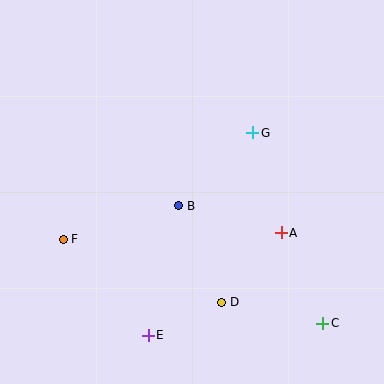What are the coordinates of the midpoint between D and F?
The midpoint between D and F is at (142, 271).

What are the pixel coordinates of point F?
Point F is at (63, 239).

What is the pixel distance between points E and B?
The distance between E and B is 133 pixels.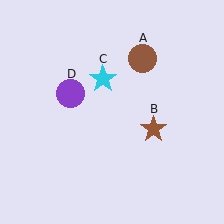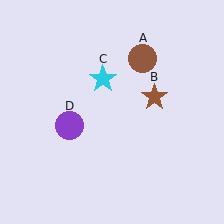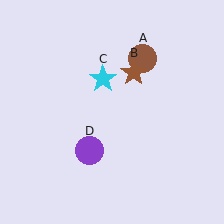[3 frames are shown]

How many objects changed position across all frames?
2 objects changed position: brown star (object B), purple circle (object D).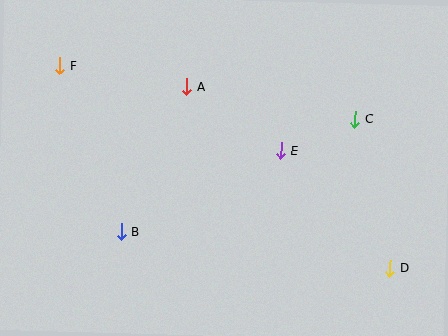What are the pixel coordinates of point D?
Point D is at (390, 268).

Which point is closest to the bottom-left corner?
Point B is closest to the bottom-left corner.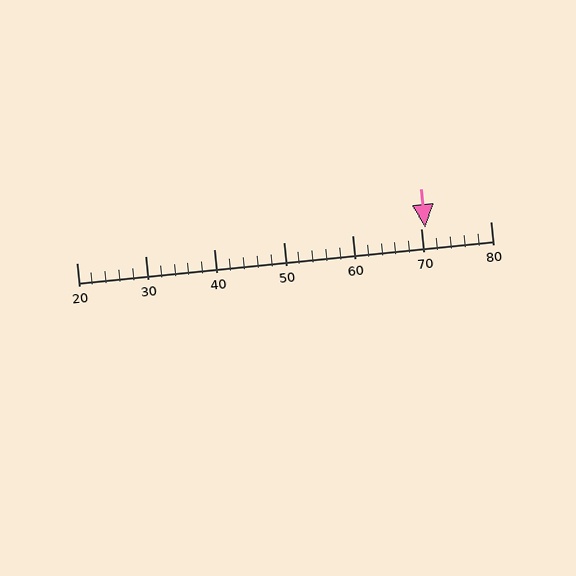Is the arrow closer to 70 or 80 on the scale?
The arrow is closer to 70.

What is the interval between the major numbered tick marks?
The major tick marks are spaced 10 units apart.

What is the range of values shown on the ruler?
The ruler shows values from 20 to 80.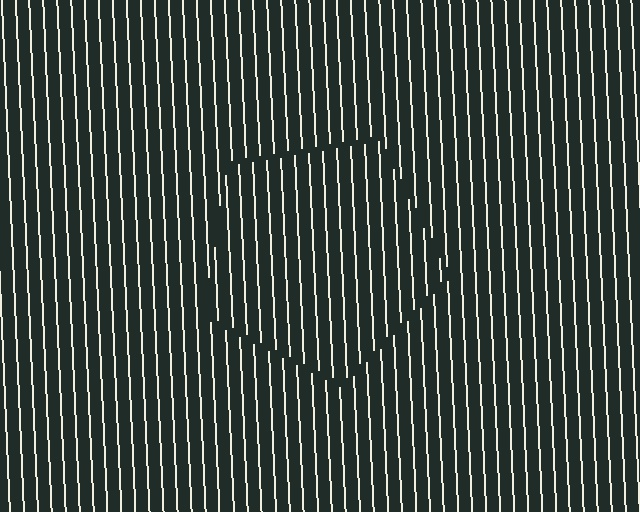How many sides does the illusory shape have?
5 sides — the line-ends trace a pentagon.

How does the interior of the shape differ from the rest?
The interior of the shape contains the same grating, shifted by half a period — the contour is defined by the phase discontinuity where line-ends from the inner and outer gratings abut.